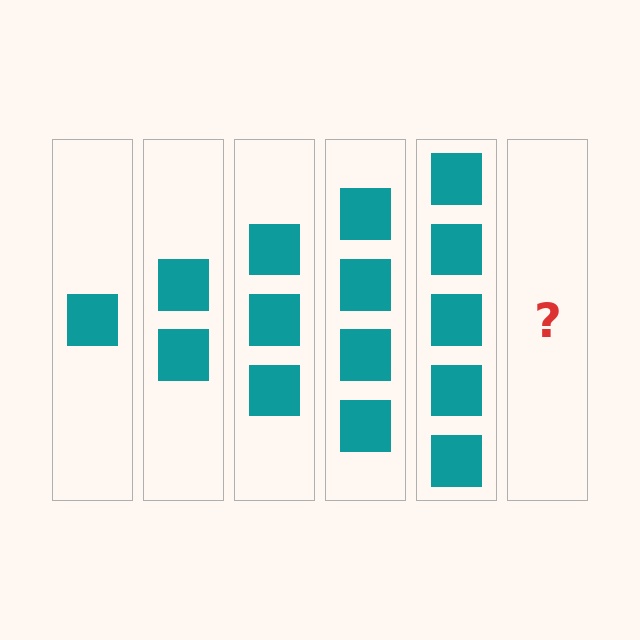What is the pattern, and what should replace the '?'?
The pattern is that each step adds one more square. The '?' should be 6 squares.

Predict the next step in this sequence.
The next step is 6 squares.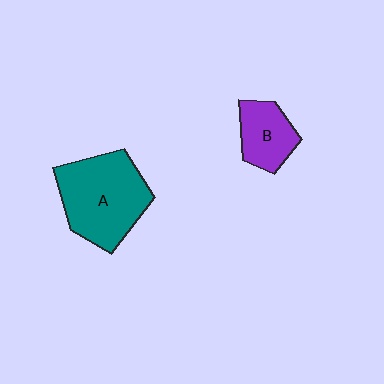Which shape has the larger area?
Shape A (teal).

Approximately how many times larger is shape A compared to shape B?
Approximately 2.0 times.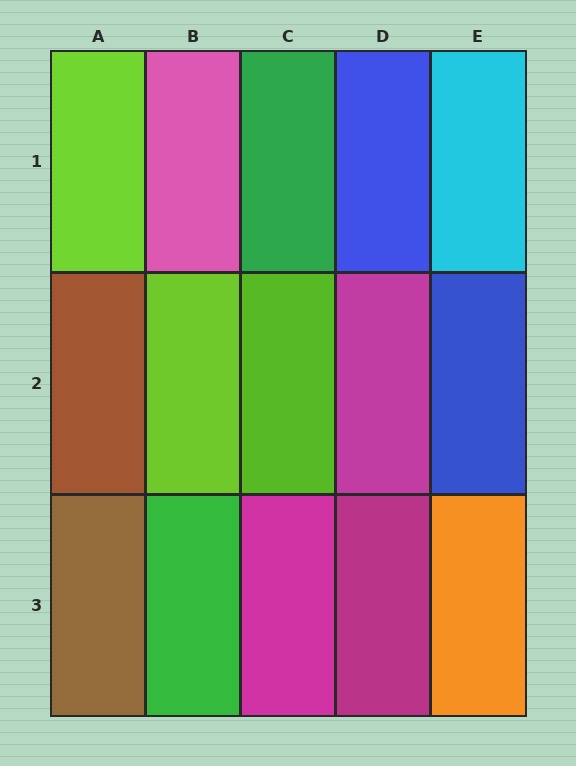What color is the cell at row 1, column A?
Lime.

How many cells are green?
2 cells are green.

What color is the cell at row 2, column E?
Blue.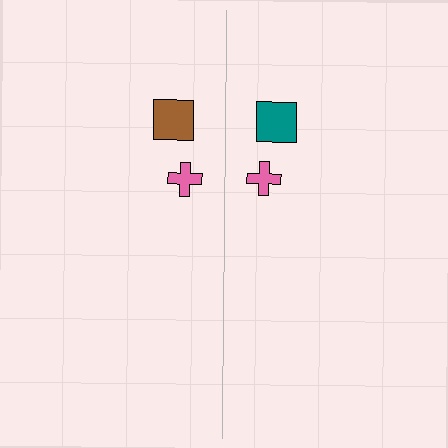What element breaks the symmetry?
The teal square on the right side breaks the symmetry — its mirror counterpart is brown.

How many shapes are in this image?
There are 4 shapes in this image.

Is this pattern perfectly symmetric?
No, the pattern is not perfectly symmetric. The teal square on the right side breaks the symmetry — its mirror counterpart is brown.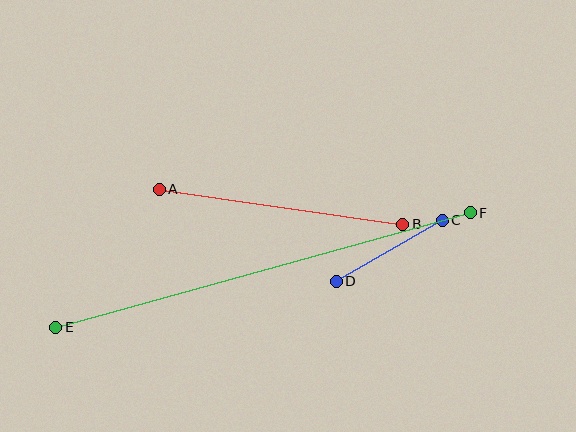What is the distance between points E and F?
The distance is approximately 430 pixels.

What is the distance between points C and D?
The distance is approximately 122 pixels.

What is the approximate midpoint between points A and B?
The midpoint is at approximately (281, 207) pixels.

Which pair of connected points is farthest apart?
Points E and F are farthest apart.